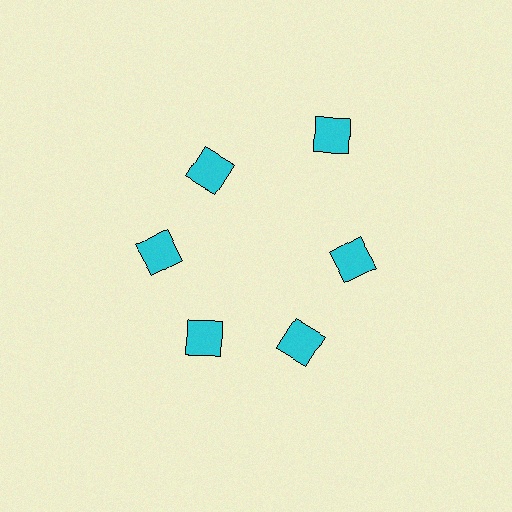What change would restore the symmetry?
The symmetry would be restored by moving it inward, back onto the ring so that all 6 squares sit at equal angles and equal distance from the center.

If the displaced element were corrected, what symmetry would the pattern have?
It would have 6-fold rotational symmetry — the pattern would map onto itself every 60 degrees.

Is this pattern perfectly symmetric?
No. The 6 cyan squares are arranged in a ring, but one element near the 1 o'clock position is pushed outward from the center, breaking the 6-fold rotational symmetry.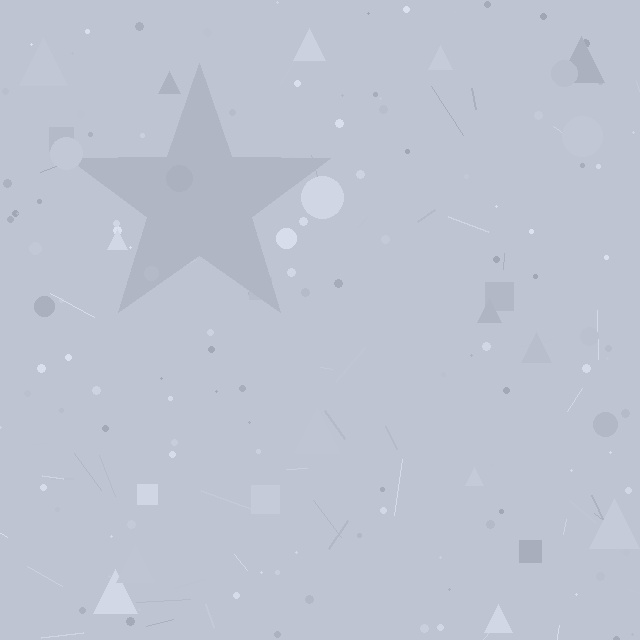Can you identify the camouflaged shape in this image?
The camouflaged shape is a star.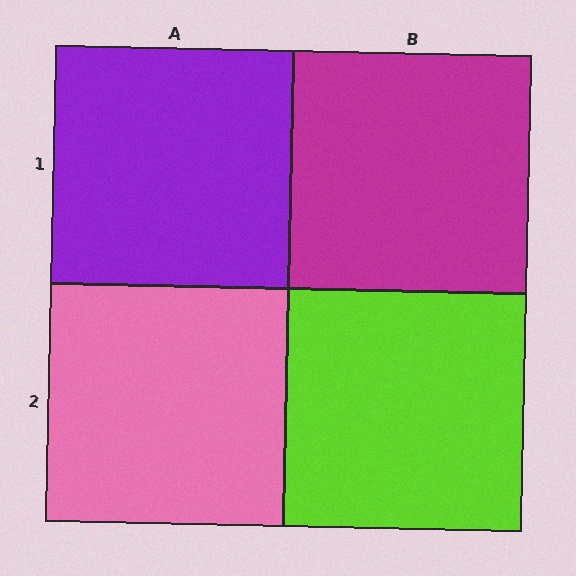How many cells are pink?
1 cell is pink.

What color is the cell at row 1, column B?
Magenta.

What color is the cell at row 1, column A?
Purple.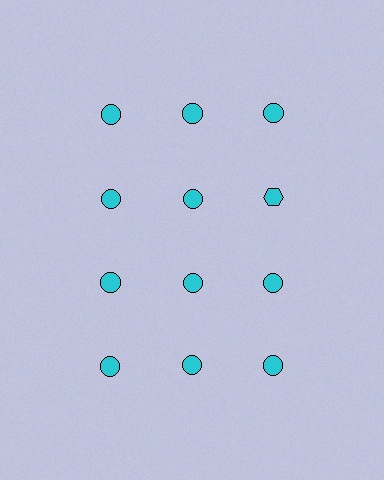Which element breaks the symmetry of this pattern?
The cyan hexagon in the second row, center column breaks the symmetry. All other shapes are cyan circles.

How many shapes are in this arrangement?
There are 12 shapes arranged in a grid pattern.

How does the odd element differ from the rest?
It has a different shape: hexagon instead of circle.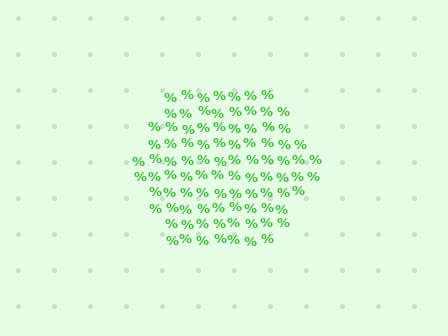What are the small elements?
The small elements are percent signs.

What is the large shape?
The large shape is a hexagon.